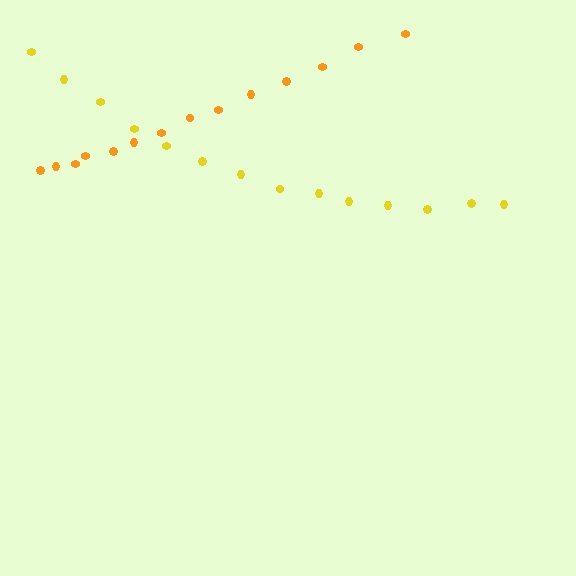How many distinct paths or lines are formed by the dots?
There are 2 distinct paths.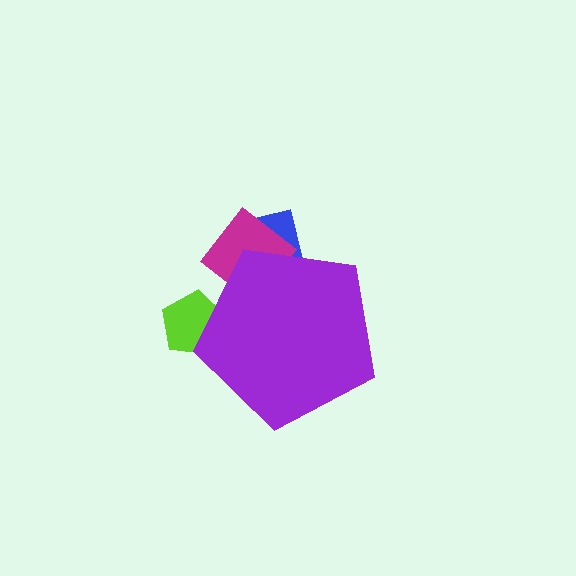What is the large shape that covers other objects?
A purple pentagon.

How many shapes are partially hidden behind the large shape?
4 shapes are partially hidden.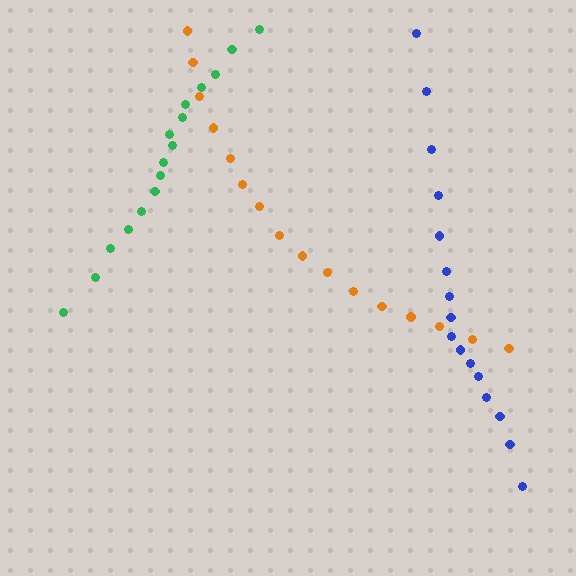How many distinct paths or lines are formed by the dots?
There are 3 distinct paths.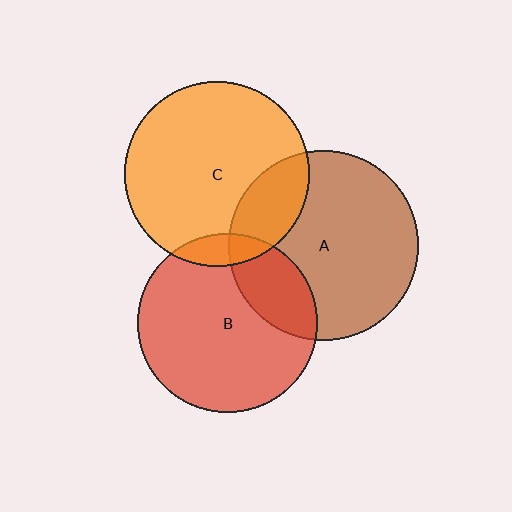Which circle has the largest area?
Circle A (brown).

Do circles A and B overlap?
Yes.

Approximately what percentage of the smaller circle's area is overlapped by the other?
Approximately 25%.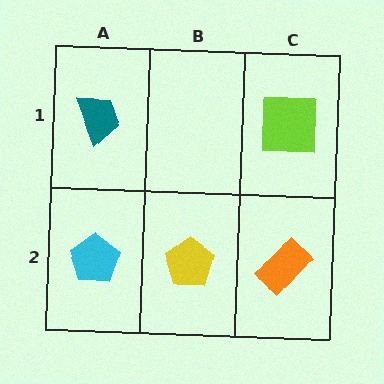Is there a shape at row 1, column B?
No, that cell is empty.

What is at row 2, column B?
A yellow pentagon.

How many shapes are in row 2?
3 shapes.